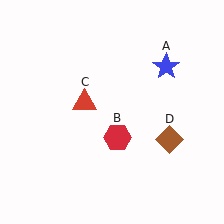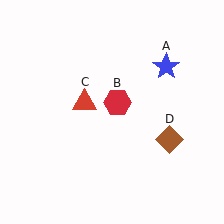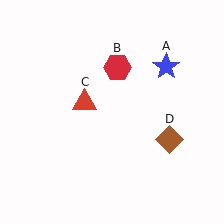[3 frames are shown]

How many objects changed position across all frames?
1 object changed position: red hexagon (object B).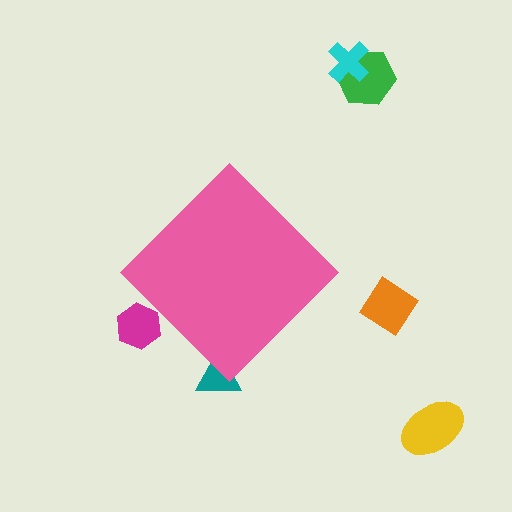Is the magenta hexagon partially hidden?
Yes, the magenta hexagon is partially hidden behind the pink diamond.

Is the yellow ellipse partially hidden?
No, the yellow ellipse is fully visible.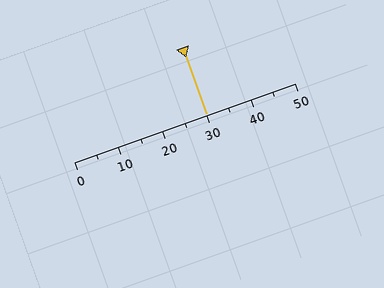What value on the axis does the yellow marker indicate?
The marker indicates approximately 30.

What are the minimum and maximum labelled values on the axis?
The axis runs from 0 to 50.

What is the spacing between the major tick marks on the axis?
The major ticks are spaced 10 apart.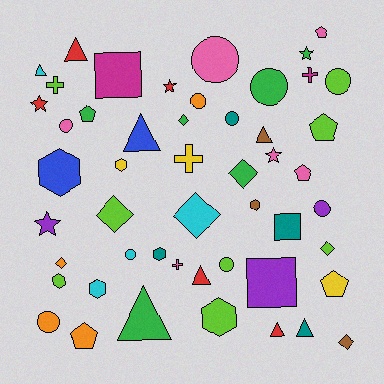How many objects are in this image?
There are 50 objects.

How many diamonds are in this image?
There are 7 diamonds.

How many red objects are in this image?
There are 5 red objects.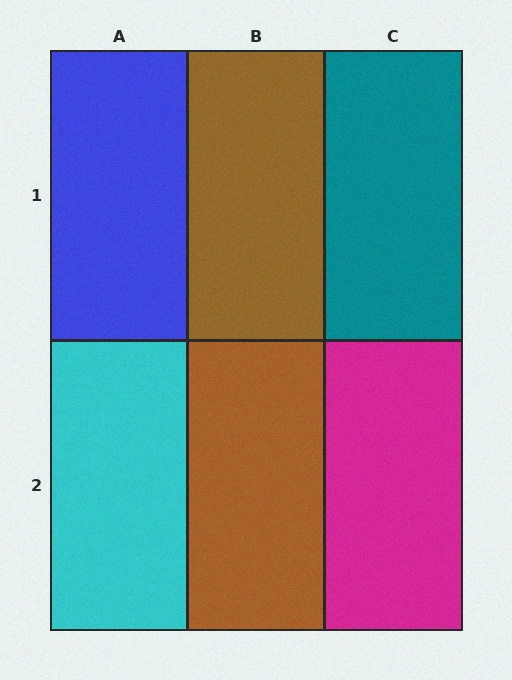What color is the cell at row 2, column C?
Magenta.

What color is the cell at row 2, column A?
Cyan.